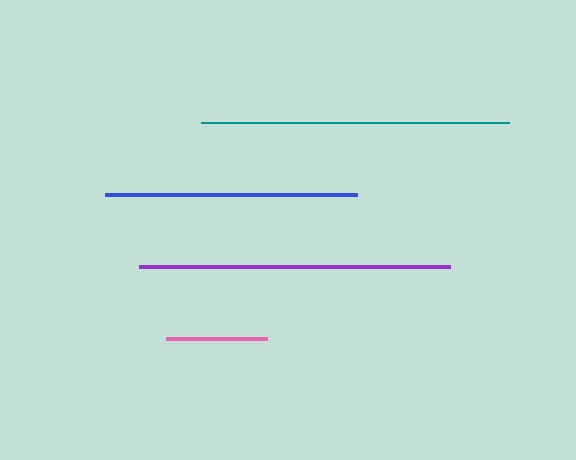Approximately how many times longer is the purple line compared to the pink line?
The purple line is approximately 3.1 times the length of the pink line.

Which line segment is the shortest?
The pink line is the shortest at approximately 102 pixels.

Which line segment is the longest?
The purple line is the longest at approximately 312 pixels.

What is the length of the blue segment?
The blue segment is approximately 252 pixels long.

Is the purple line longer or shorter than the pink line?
The purple line is longer than the pink line.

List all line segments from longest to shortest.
From longest to shortest: purple, teal, blue, pink.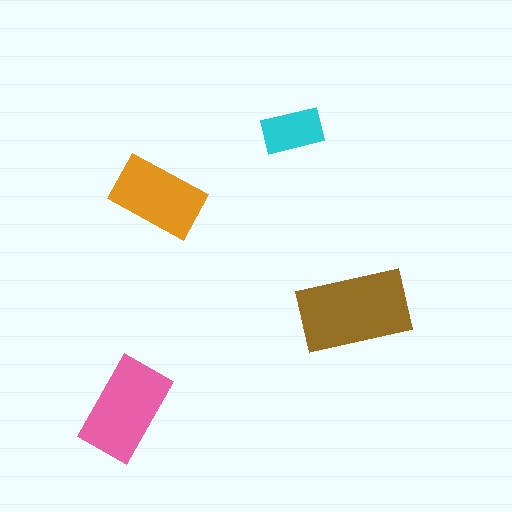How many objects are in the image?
There are 4 objects in the image.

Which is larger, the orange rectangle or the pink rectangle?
The pink one.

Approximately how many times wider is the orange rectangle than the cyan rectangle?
About 1.5 times wider.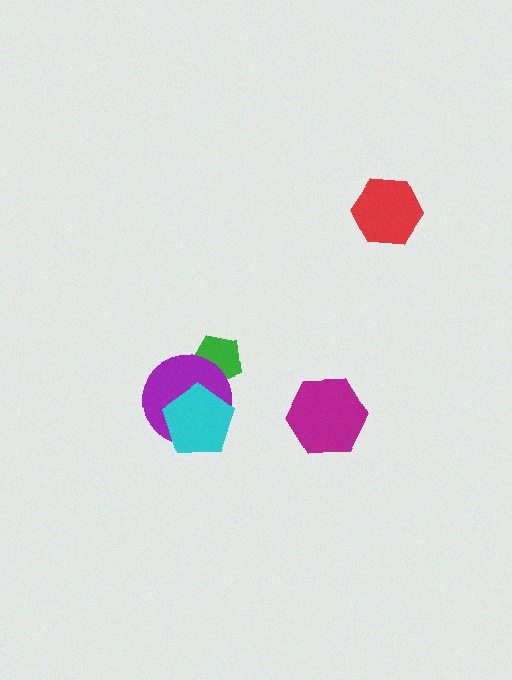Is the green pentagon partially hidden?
Yes, it is partially covered by another shape.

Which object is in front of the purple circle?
The cyan pentagon is in front of the purple circle.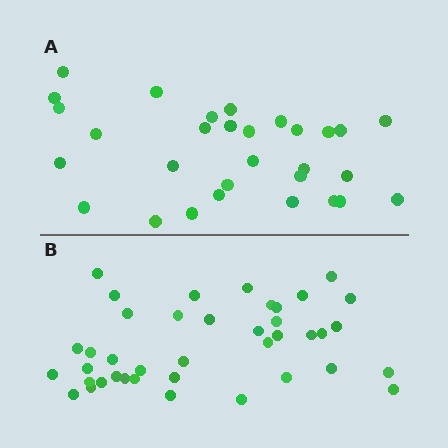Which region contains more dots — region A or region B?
Region B (the bottom region) has more dots.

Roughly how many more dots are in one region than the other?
Region B has roughly 10 or so more dots than region A.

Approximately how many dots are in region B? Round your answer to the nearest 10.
About 40 dots.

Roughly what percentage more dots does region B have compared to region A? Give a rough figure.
About 35% more.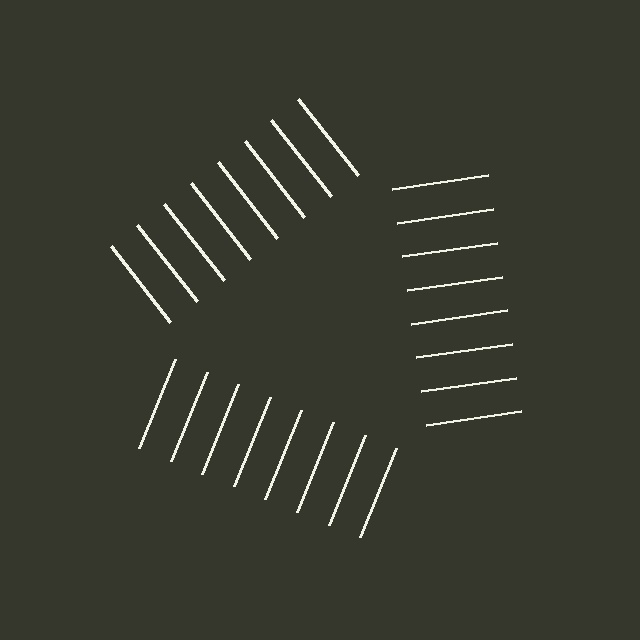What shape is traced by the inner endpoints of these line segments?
An illusory triangle — the line segments terminate on its edges but no continuous stroke is drawn.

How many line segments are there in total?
24 — 8 along each of the 3 edges.